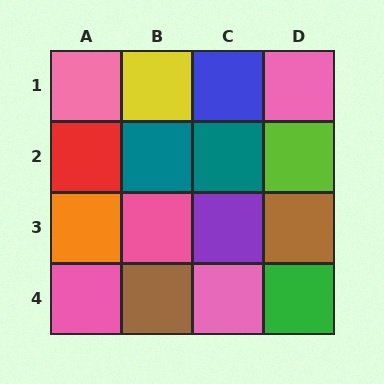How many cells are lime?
1 cell is lime.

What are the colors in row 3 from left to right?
Orange, pink, purple, brown.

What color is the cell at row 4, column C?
Pink.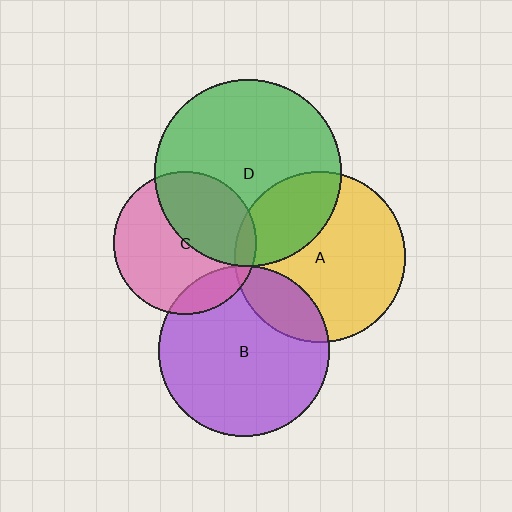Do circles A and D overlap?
Yes.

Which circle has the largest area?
Circle D (green).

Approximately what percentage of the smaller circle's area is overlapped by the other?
Approximately 30%.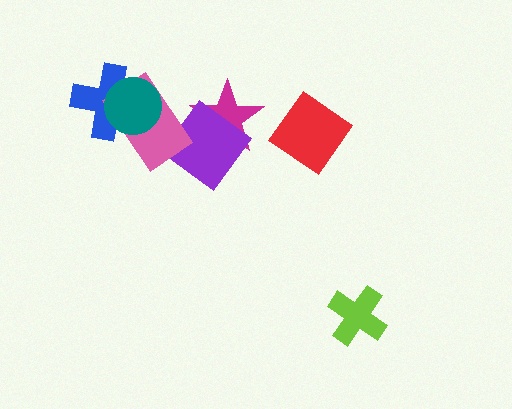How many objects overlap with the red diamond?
0 objects overlap with the red diamond.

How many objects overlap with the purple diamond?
2 objects overlap with the purple diamond.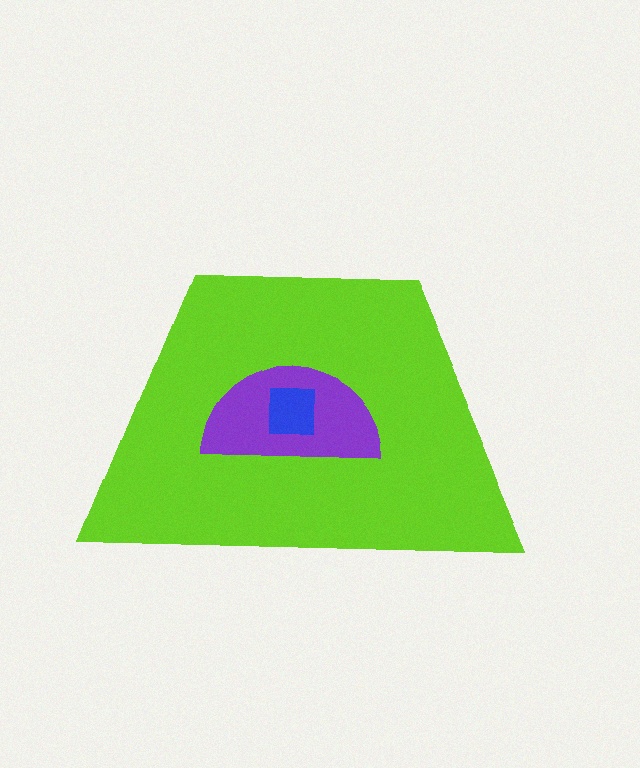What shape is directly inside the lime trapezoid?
The purple semicircle.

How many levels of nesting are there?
3.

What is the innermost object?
The blue square.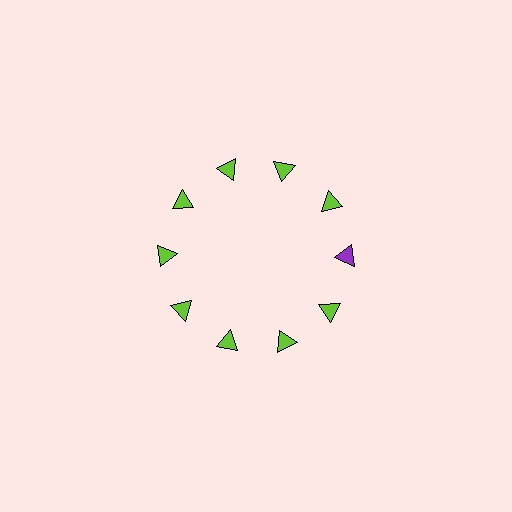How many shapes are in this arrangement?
There are 10 shapes arranged in a ring pattern.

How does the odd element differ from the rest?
It has a different color: purple instead of lime.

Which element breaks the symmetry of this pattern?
The purple triangle at roughly the 3 o'clock position breaks the symmetry. All other shapes are lime triangles.